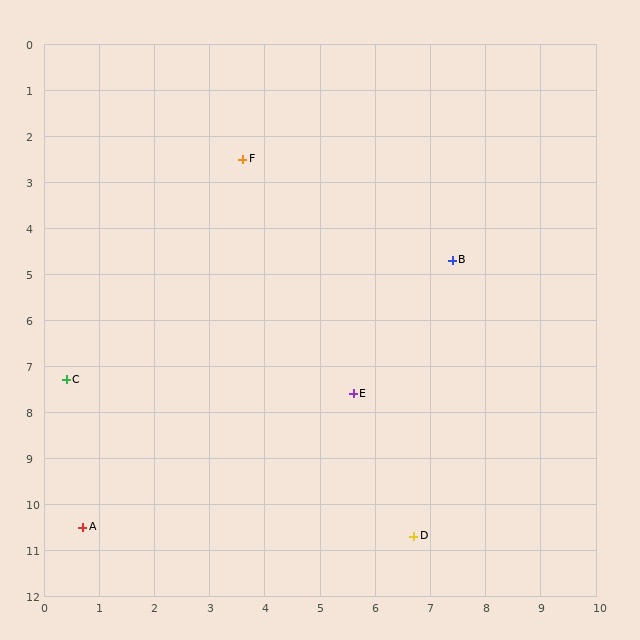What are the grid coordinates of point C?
Point C is at approximately (0.4, 7.3).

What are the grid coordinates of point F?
Point F is at approximately (3.6, 2.5).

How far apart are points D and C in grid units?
Points D and C are about 7.2 grid units apart.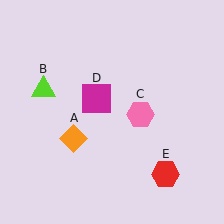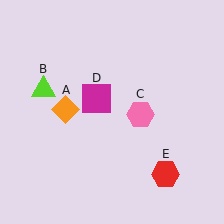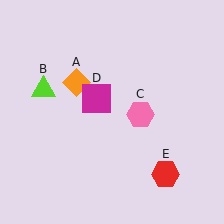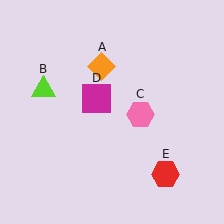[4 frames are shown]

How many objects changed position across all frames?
1 object changed position: orange diamond (object A).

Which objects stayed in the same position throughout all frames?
Lime triangle (object B) and pink hexagon (object C) and magenta square (object D) and red hexagon (object E) remained stationary.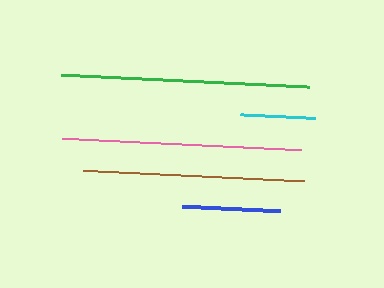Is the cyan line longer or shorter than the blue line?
The blue line is longer than the cyan line.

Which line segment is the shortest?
The cyan line is the shortest at approximately 76 pixels.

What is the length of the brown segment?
The brown segment is approximately 222 pixels long.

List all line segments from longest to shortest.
From longest to shortest: green, pink, brown, blue, cyan.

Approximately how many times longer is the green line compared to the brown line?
The green line is approximately 1.1 times the length of the brown line.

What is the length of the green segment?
The green segment is approximately 247 pixels long.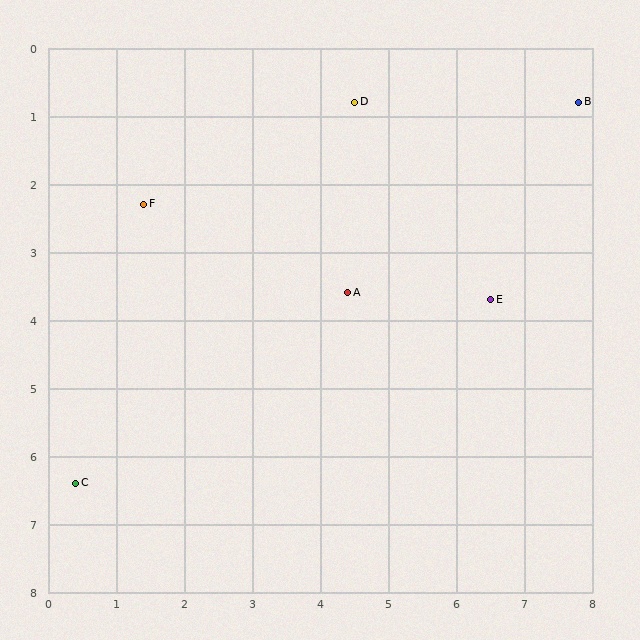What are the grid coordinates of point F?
Point F is at approximately (1.4, 2.3).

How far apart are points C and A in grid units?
Points C and A are about 4.9 grid units apart.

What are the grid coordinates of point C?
Point C is at approximately (0.4, 6.4).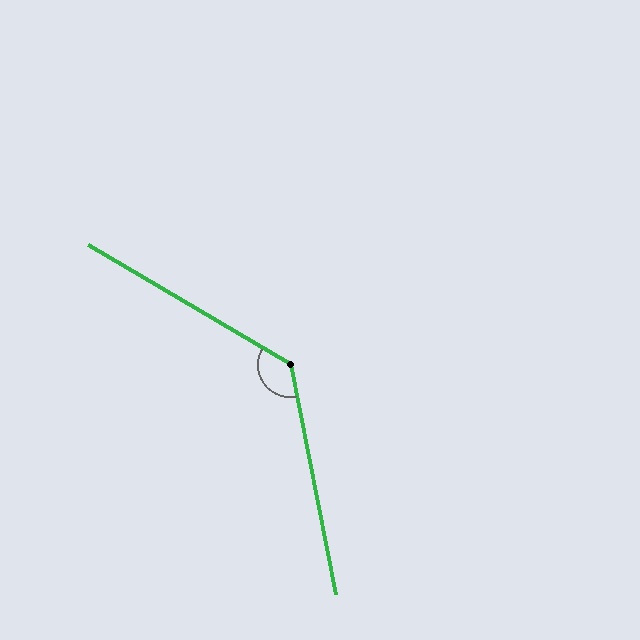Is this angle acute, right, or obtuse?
It is obtuse.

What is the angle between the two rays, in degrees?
Approximately 132 degrees.